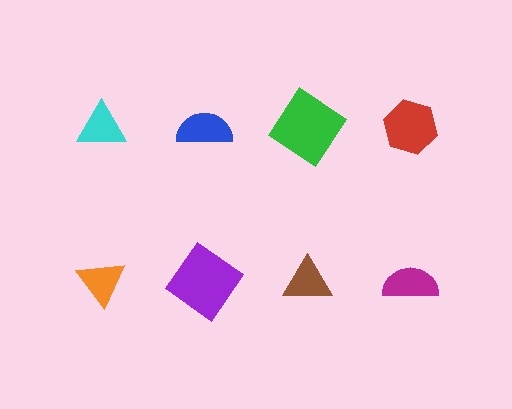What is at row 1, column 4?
A red hexagon.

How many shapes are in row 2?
4 shapes.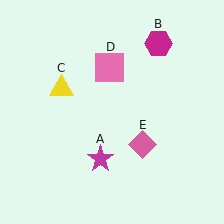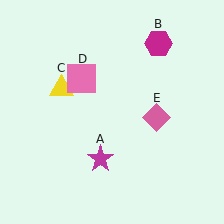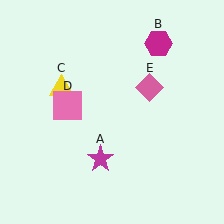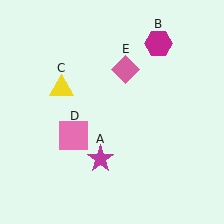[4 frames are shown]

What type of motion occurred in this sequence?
The pink square (object D), pink diamond (object E) rotated counterclockwise around the center of the scene.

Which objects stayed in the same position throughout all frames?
Magenta star (object A) and magenta hexagon (object B) and yellow triangle (object C) remained stationary.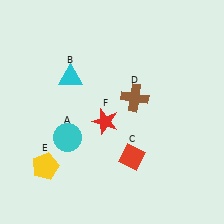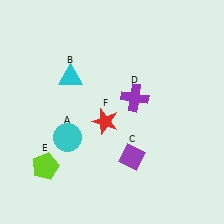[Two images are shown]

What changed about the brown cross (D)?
In Image 1, D is brown. In Image 2, it changed to purple.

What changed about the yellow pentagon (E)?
In Image 1, E is yellow. In Image 2, it changed to lime.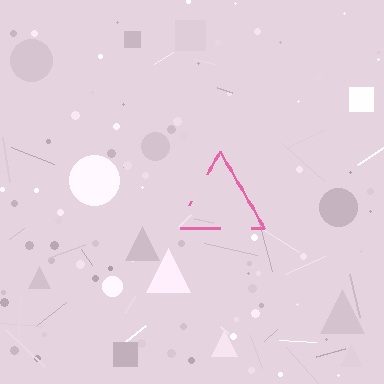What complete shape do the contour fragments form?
The contour fragments form a triangle.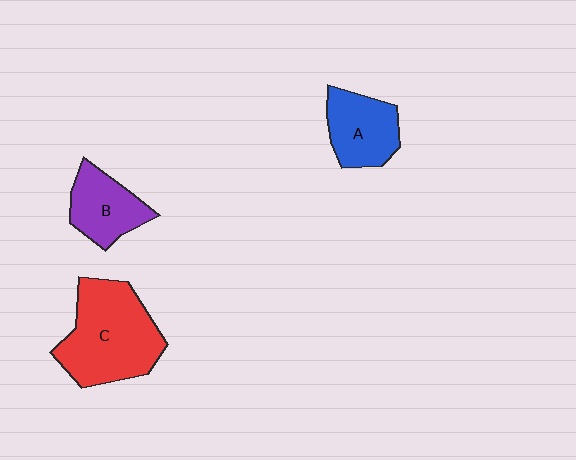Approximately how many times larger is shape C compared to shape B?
Approximately 1.9 times.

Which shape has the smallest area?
Shape B (purple).